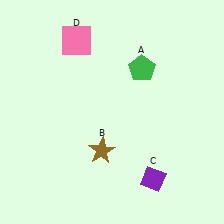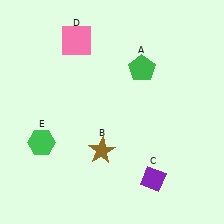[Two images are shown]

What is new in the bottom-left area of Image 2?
A green hexagon (E) was added in the bottom-left area of Image 2.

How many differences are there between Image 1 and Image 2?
There is 1 difference between the two images.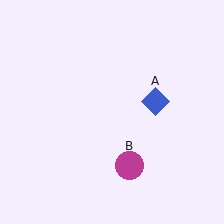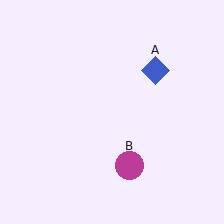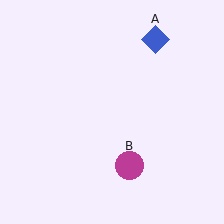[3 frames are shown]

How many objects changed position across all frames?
1 object changed position: blue diamond (object A).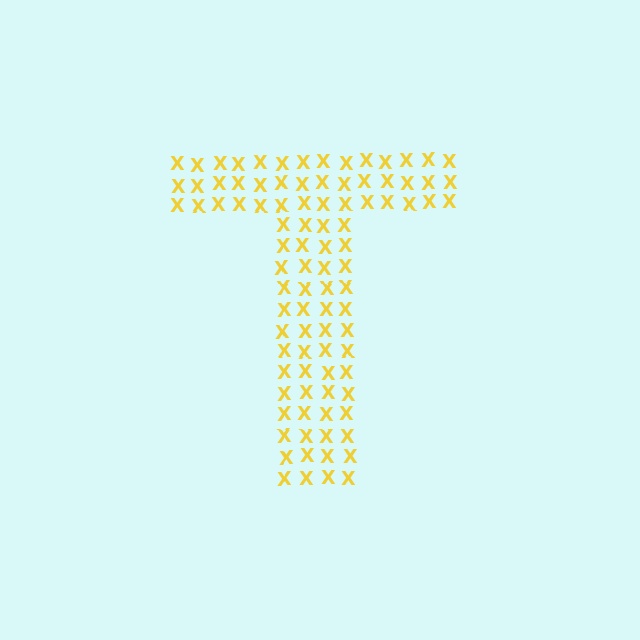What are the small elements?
The small elements are letter X's.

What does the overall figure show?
The overall figure shows the letter T.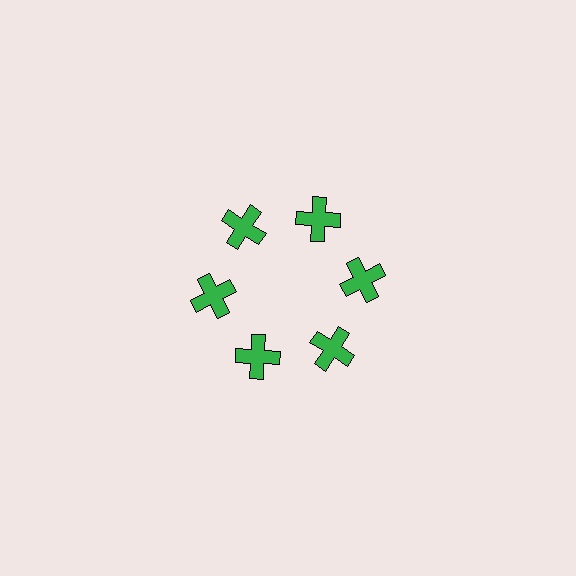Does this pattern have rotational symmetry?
Yes, this pattern has 6-fold rotational symmetry. It looks the same after rotating 60 degrees around the center.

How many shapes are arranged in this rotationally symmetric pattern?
There are 6 shapes, arranged in 6 groups of 1.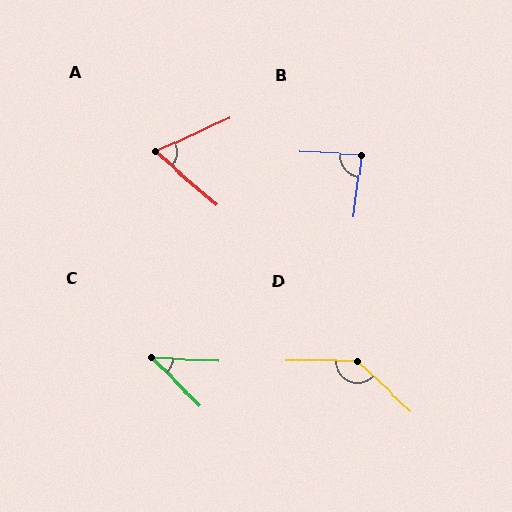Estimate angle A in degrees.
Approximately 66 degrees.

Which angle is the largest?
D, at approximately 137 degrees.